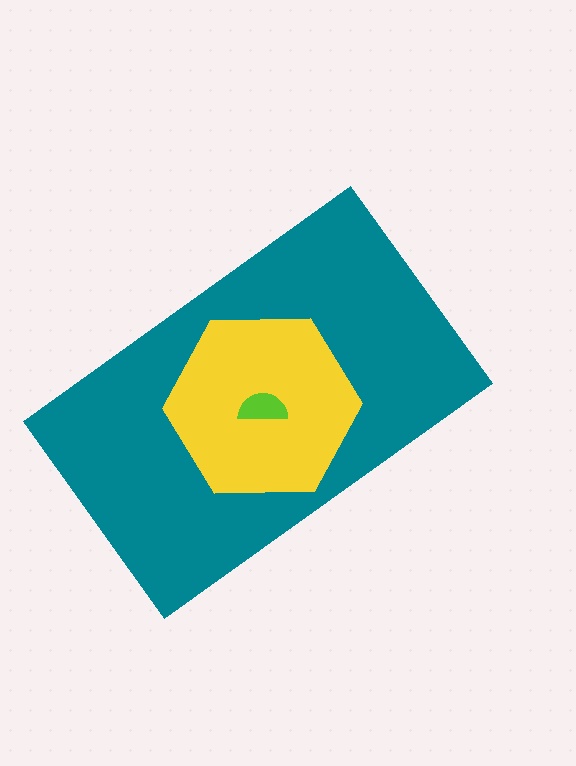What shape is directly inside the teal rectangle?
The yellow hexagon.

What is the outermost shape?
The teal rectangle.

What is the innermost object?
The lime semicircle.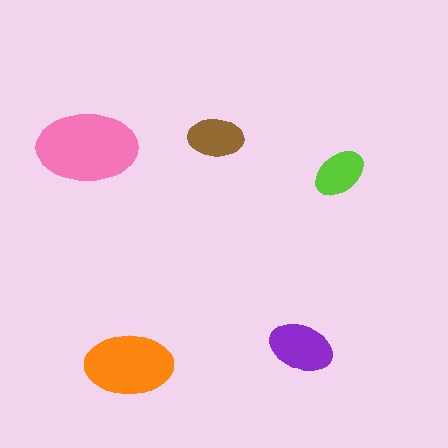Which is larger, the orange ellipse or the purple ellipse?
The orange one.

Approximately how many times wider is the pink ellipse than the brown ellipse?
About 2 times wider.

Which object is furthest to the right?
The lime ellipse is rightmost.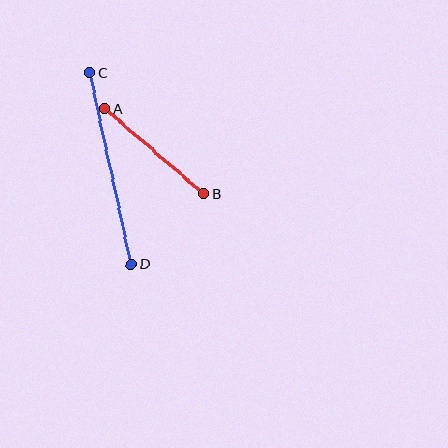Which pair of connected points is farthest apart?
Points C and D are farthest apart.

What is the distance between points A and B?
The distance is approximately 130 pixels.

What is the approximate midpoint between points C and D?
The midpoint is at approximately (111, 168) pixels.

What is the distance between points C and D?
The distance is approximately 196 pixels.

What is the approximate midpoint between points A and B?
The midpoint is at approximately (154, 151) pixels.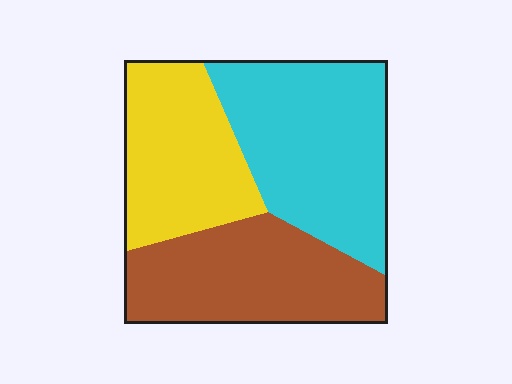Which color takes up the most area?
Cyan, at roughly 40%.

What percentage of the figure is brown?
Brown takes up about one third (1/3) of the figure.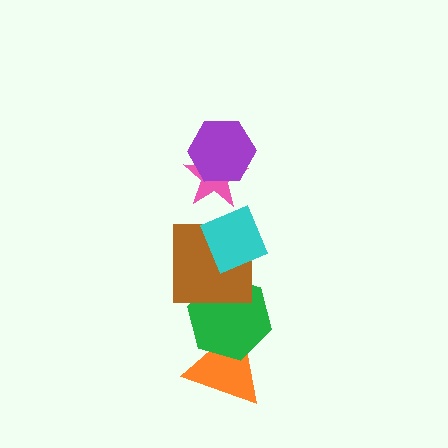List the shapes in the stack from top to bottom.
From top to bottom: the purple hexagon, the pink star, the cyan diamond, the brown square, the green hexagon, the orange triangle.